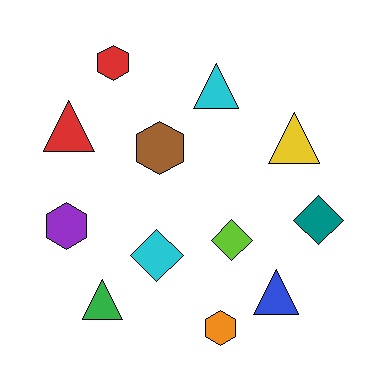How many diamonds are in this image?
There are 3 diamonds.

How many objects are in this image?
There are 12 objects.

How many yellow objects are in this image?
There is 1 yellow object.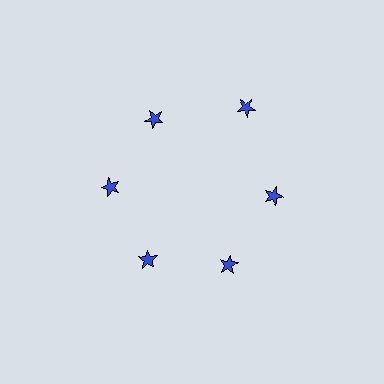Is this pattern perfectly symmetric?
No. The 6 blue stars are arranged in a ring, but one element near the 1 o'clock position is pushed outward from the center, breaking the 6-fold rotational symmetry.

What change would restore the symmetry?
The symmetry would be restored by moving it inward, back onto the ring so that all 6 stars sit at equal angles and equal distance from the center.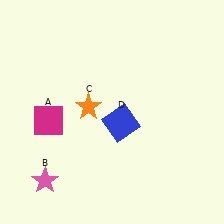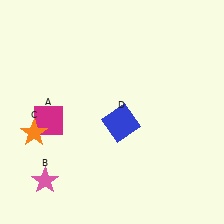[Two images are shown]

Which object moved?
The orange star (C) moved left.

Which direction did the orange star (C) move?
The orange star (C) moved left.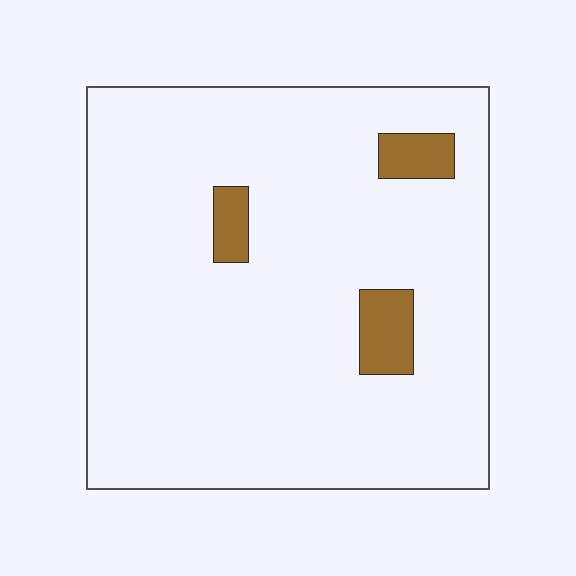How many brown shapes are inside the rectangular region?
3.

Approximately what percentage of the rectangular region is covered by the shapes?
Approximately 5%.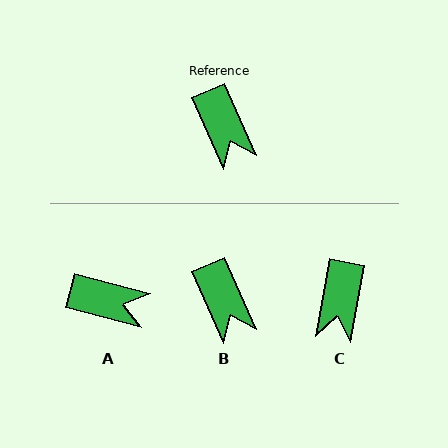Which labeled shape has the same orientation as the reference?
B.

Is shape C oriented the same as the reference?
No, it is off by about 34 degrees.